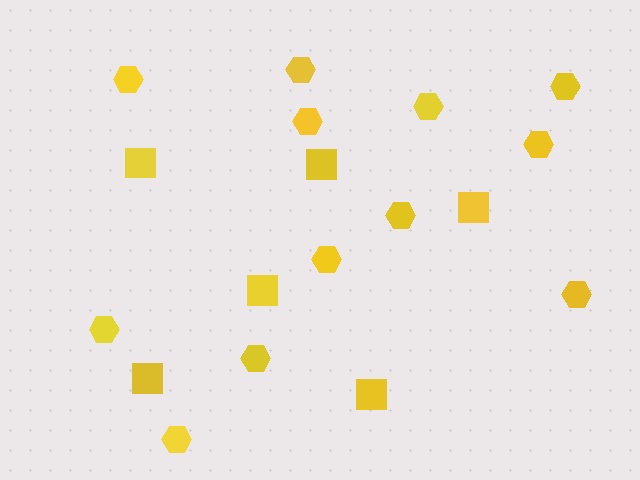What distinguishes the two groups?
There are 2 groups: one group of hexagons (12) and one group of squares (6).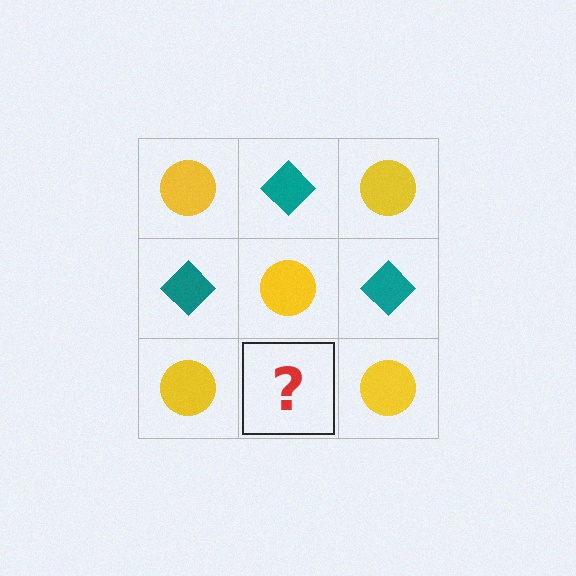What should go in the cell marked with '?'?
The missing cell should contain a teal diamond.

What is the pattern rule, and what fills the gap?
The rule is that it alternates yellow circle and teal diamond in a checkerboard pattern. The gap should be filled with a teal diamond.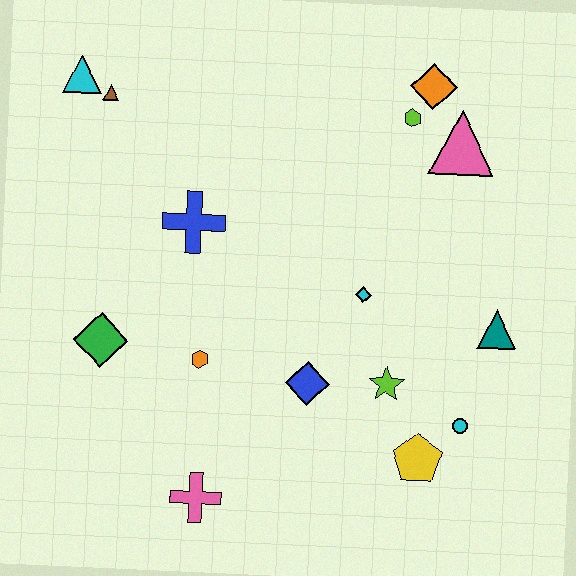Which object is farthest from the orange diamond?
The pink cross is farthest from the orange diamond.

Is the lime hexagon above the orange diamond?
No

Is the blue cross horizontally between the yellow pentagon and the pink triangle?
No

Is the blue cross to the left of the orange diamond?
Yes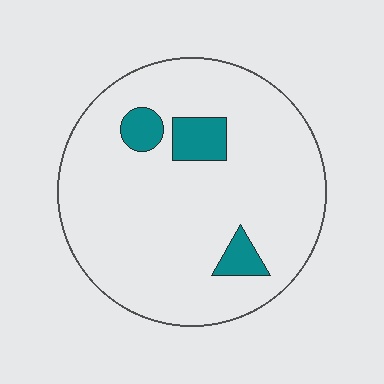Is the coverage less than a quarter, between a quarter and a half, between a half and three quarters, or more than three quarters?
Less than a quarter.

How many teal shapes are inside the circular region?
3.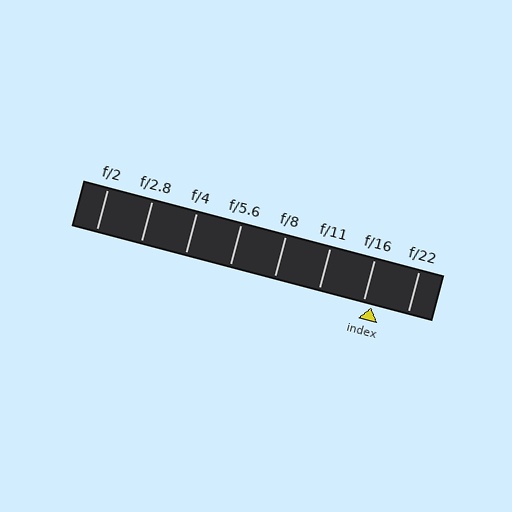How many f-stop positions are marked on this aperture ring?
There are 8 f-stop positions marked.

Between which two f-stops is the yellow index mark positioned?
The index mark is between f/16 and f/22.